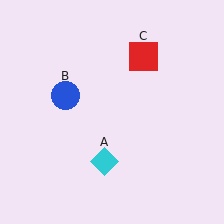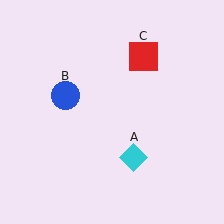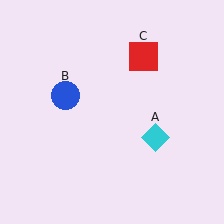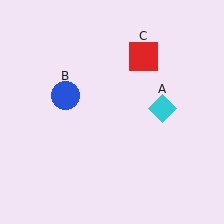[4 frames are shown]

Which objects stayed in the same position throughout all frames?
Blue circle (object B) and red square (object C) remained stationary.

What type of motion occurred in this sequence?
The cyan diamond (object A) rotated counterclockwise around the center of the scene.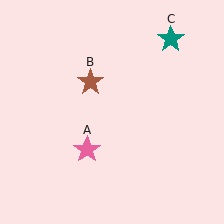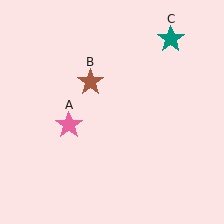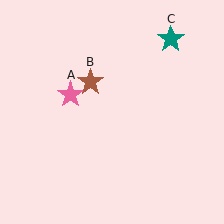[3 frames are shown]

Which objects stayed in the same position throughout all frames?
Brown star (object B) and teal star (object C) remained stationary.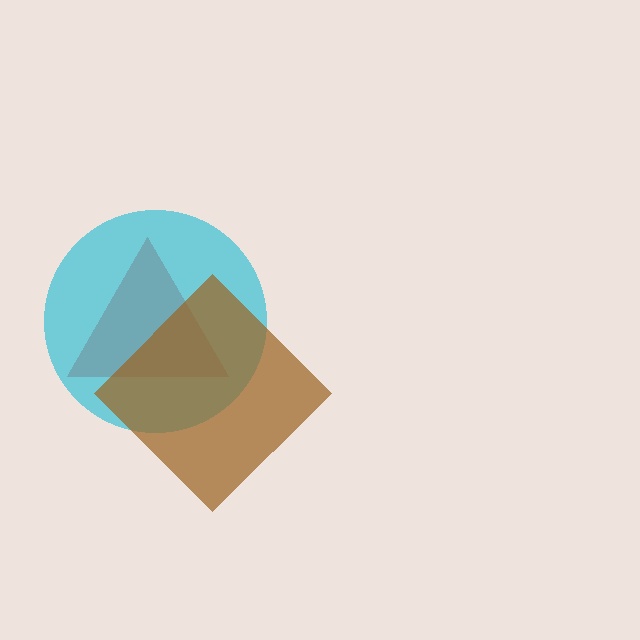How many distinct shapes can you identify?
There are 3 distinct shapes: a red triangle, a cyan circle, a brown diamond.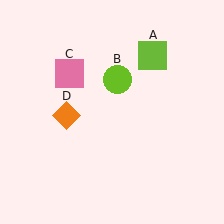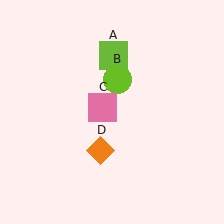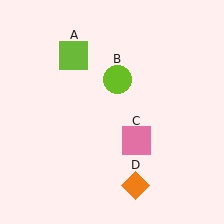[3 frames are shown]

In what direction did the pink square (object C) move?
The pink square (object C) moved down and to the right.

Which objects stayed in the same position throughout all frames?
Lime circle (object B) remained stationary.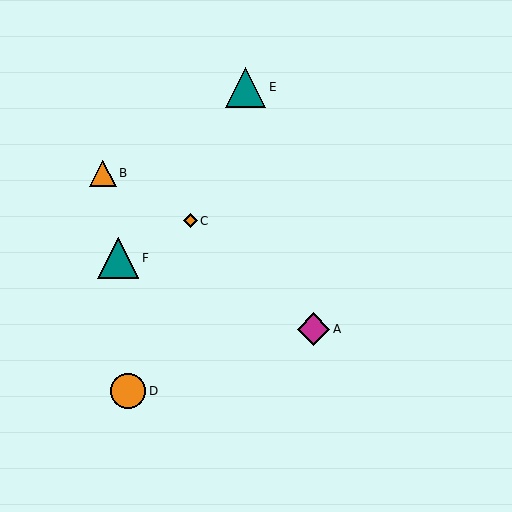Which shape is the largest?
The teal triangle (labeled F) is the largest.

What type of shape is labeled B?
Shape B is an orange triangle.